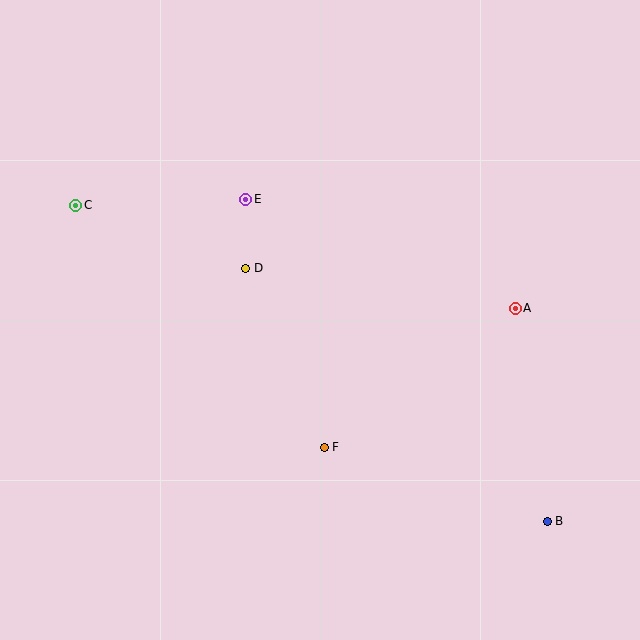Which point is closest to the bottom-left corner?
Point F is closest to the bottom-left corner.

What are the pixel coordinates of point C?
Point C is at (76, 205).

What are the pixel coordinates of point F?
Point F is at (324, 447).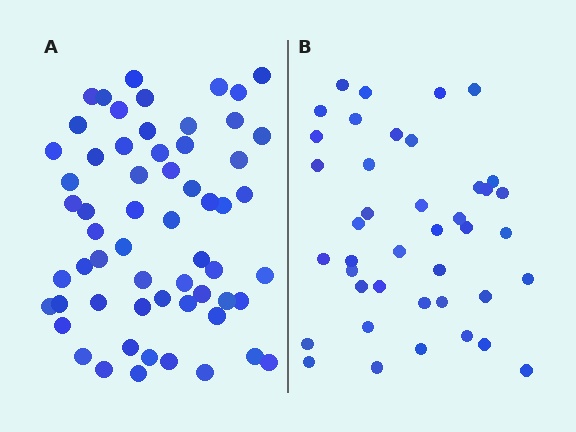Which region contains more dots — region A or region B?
Region A (the left region) has more dots.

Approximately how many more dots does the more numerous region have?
Region A has approximately 20 more dots than region B.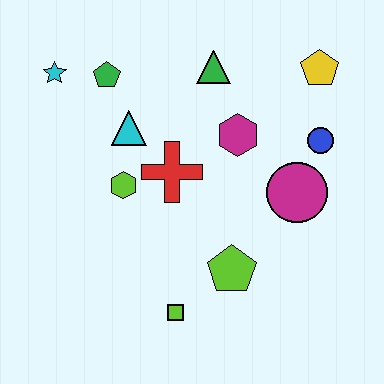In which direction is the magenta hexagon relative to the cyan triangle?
The magenta hexagon is to the right of the cyan triangle.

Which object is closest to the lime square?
The lime pentagon is closest to the lime square.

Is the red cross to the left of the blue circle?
Yes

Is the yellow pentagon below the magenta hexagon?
No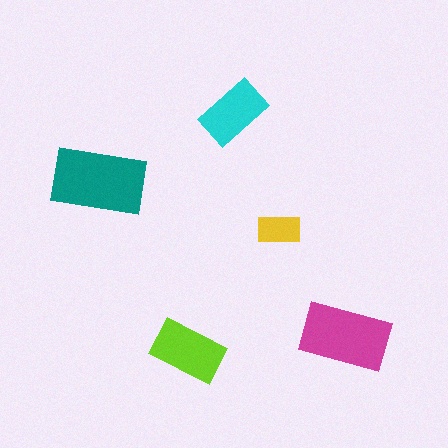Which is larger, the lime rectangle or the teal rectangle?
The teal one.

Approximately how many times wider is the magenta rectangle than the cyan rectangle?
About 1.5 times wider.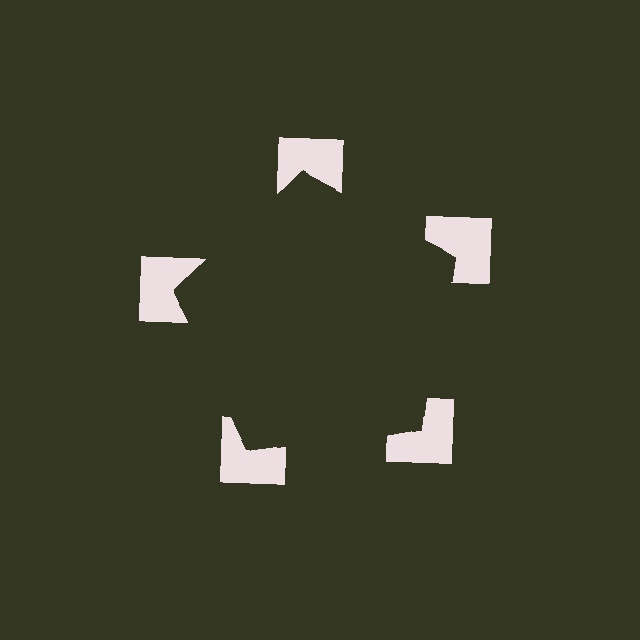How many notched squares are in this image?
There are 5 — one at each vertex of the illusory pentagon.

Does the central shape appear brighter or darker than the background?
It typically appears slightly darker than the background, even though no actual brightness change is drawn.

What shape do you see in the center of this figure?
An illusory pentagon — its edges are inferred from the aligned wedge cuts in the notched squares, not physically drawn.